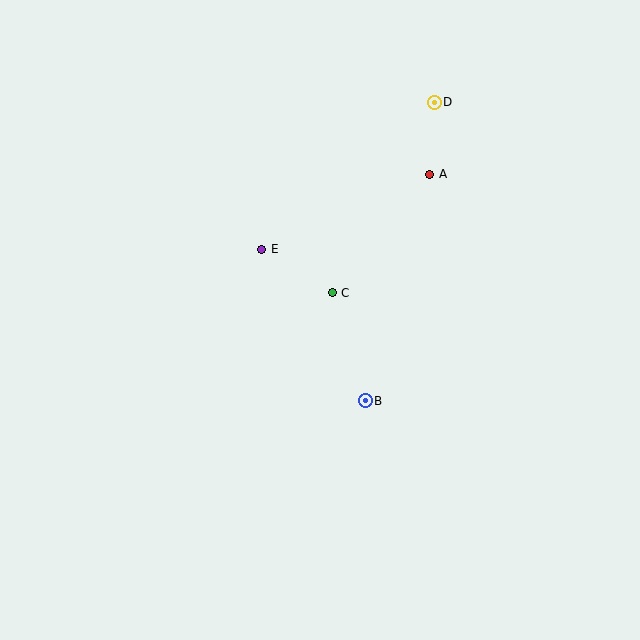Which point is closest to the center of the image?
Point C at (332, 293) is closest to the center.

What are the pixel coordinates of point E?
Point E is at (262, 249).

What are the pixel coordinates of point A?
Point A is at (430, 174).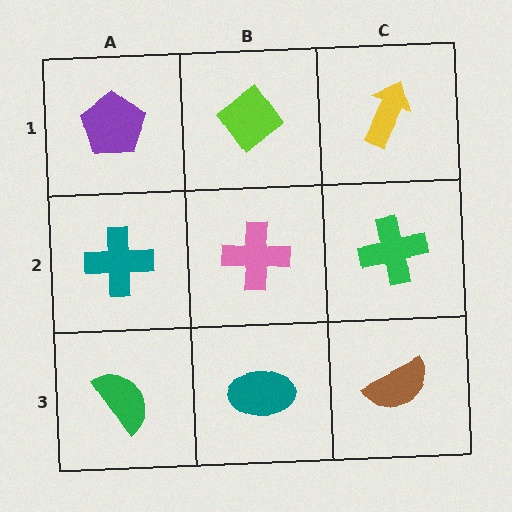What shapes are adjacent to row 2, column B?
A lime diamond (row 1, column B), a teal ellipse (row 3, column B), a teal cross (row 2, column A), a green cross (row 2, column C).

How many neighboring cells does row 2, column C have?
3.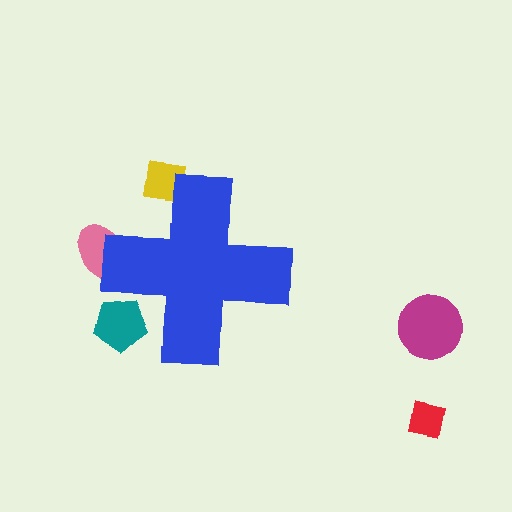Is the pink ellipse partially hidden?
Yes, the pink ellipse is partially hidden behind the blue cross.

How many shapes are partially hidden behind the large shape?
3 shapes are partially hidden.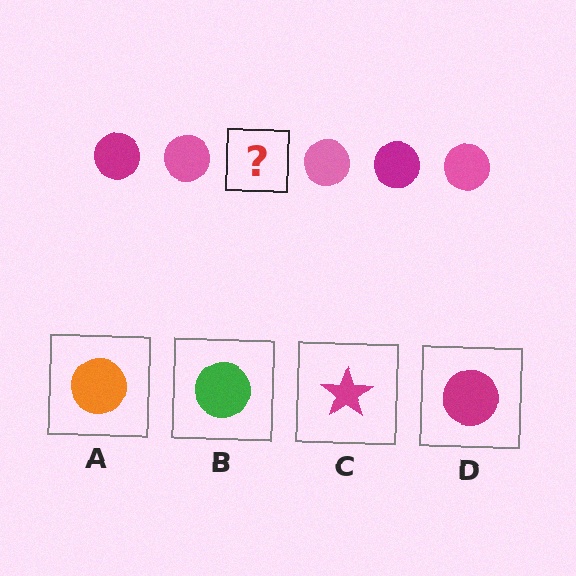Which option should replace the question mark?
Option D.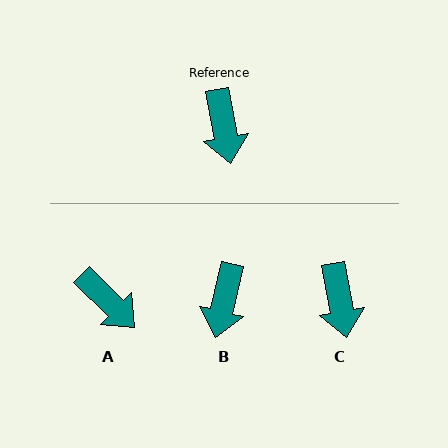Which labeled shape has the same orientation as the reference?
C.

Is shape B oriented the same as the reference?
No, it is off by about 24 degrees.